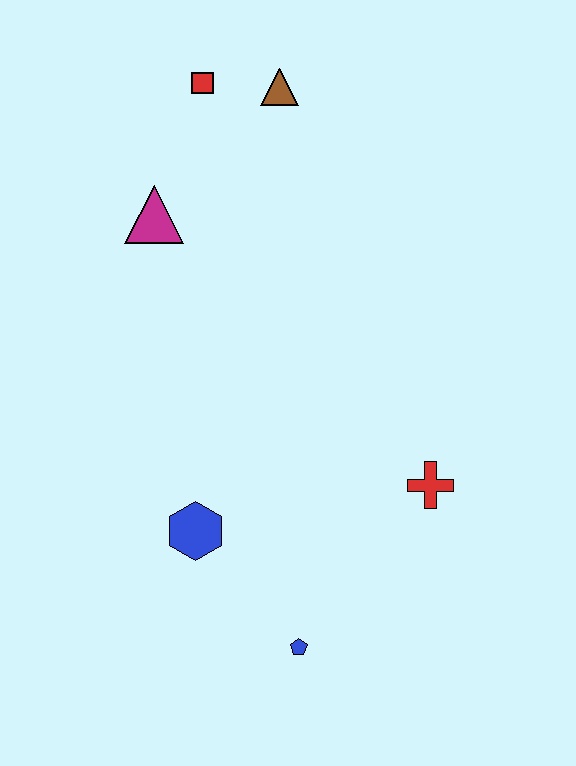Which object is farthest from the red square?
The blue pentagon is farthest from the red square.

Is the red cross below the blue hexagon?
No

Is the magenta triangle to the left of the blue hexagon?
Yes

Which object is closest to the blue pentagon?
The blue hexagon is closest to the blue pentagon.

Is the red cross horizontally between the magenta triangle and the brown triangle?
No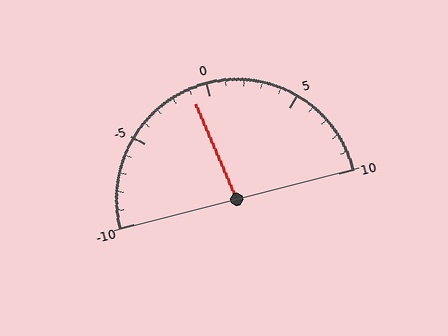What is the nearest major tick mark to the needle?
The nearest major tick mark is 0.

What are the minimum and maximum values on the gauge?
The gauge ranges from -10 to 10.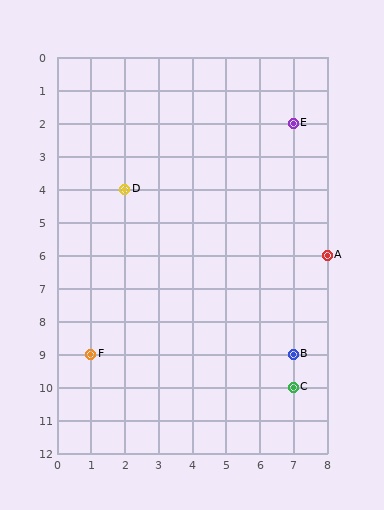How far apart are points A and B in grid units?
Points A and B are 1 column and 3 rows apart (about 3.2 grid units diagonally).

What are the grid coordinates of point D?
Point D is at grid coordinates (2, 4).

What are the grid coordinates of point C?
Point C is at grid coordinates (7, 10).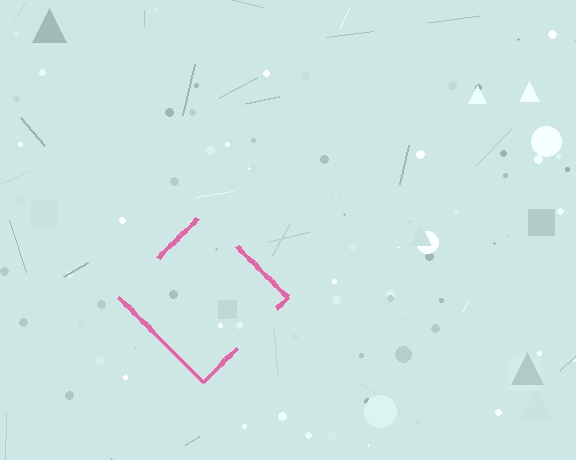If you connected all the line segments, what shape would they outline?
They would outline a diamond.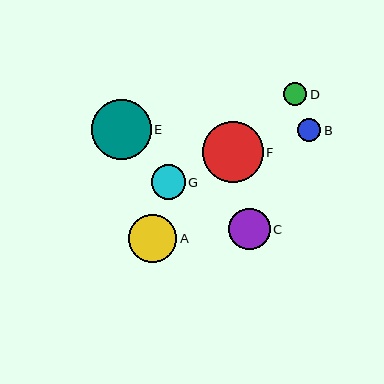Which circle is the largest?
Circle F is the largest with a size of approximately 61 pixels.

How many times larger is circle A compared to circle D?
Circle A is approximately 2.0 times the size of circle D.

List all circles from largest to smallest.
From largest to smallest: F, E, A, C, G, D, B.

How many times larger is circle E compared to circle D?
Circle E is approximately 2.5 times the size of circle D.